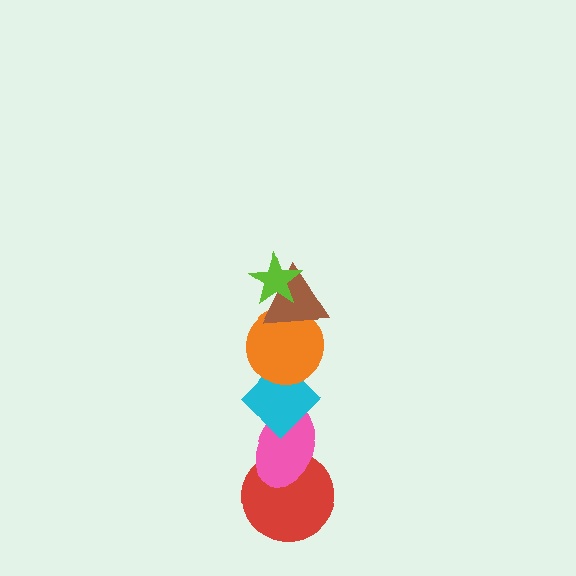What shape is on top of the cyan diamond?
The orange circle is on top of the cyan diamond.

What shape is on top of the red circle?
The pink ellipse is on top of the red circle.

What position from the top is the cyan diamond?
The cyan diamond is 4th from the top.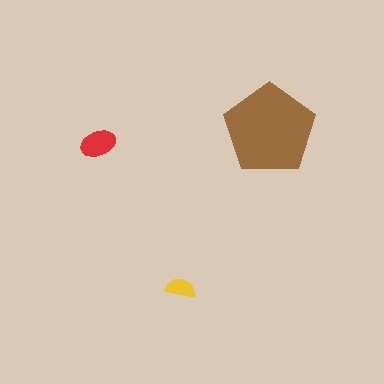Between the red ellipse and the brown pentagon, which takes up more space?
The brown pentagon.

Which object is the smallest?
The yellow semicircle.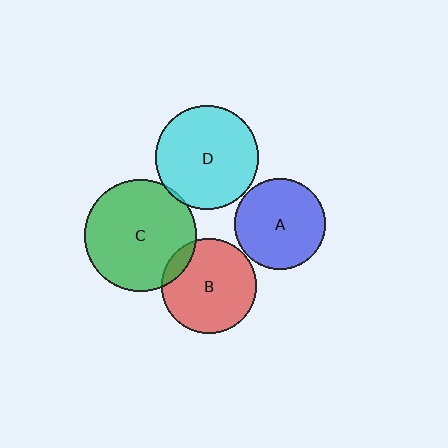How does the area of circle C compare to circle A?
Approximately 1.5 times.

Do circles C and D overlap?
Yes.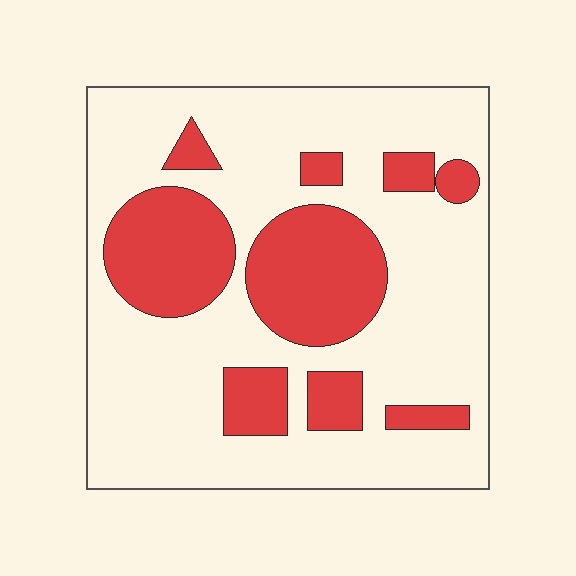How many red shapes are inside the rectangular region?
9.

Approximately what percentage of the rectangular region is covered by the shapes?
Approximately 30%.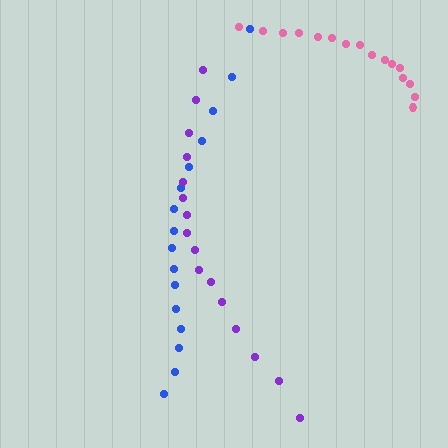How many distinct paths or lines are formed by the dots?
There are 3 distinct paths.